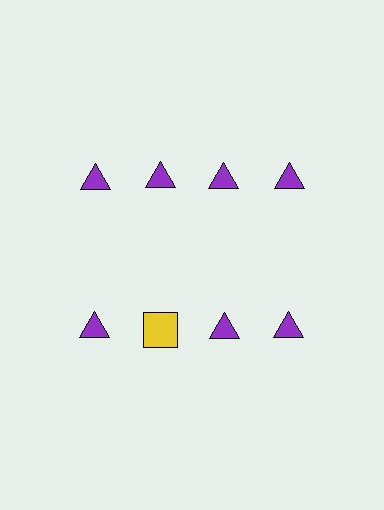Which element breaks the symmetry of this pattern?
The yellow square in the second row, second from left column breaks the symmetry. All other shapes are purple triangles.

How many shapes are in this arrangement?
There are 8 shapes arranged in a grid pattern.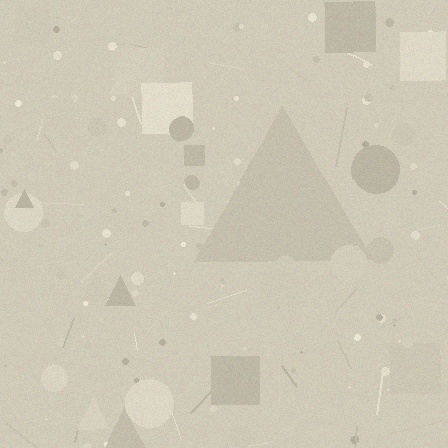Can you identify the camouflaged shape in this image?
The camouflaged shape is a triangle.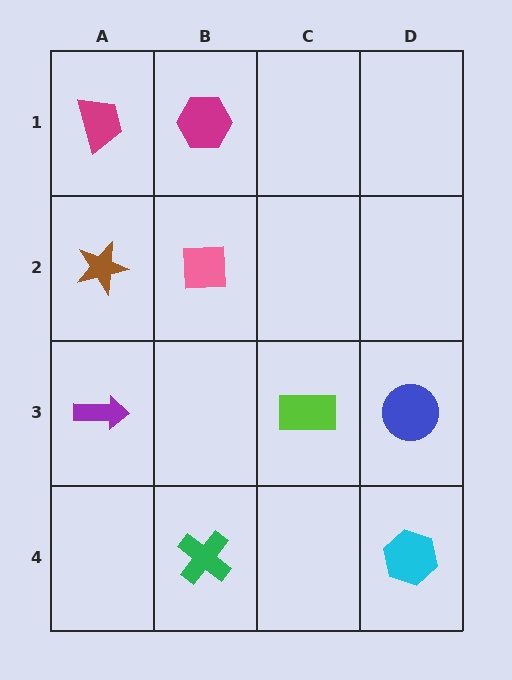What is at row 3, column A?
A purple arrow.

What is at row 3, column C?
A lime rectangle.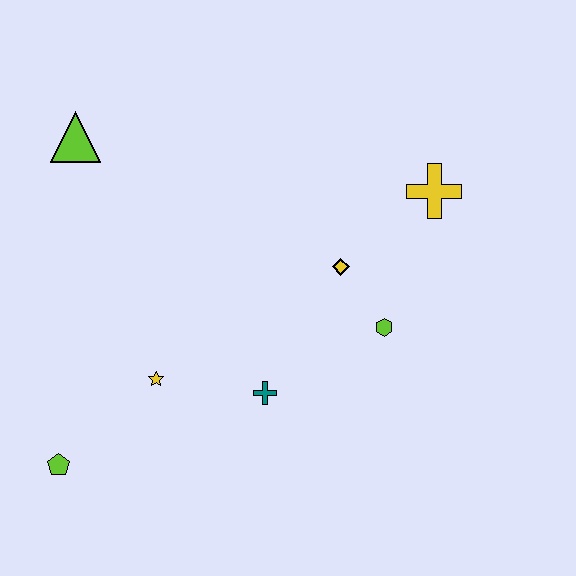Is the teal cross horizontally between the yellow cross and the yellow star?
Yes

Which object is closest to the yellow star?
The teal cross is closest to the yellow star.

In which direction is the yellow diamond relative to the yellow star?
The yellow diamond is to the right of the yellow star.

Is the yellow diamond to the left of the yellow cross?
Yes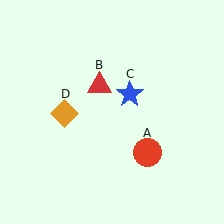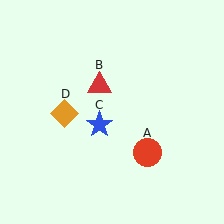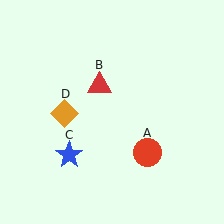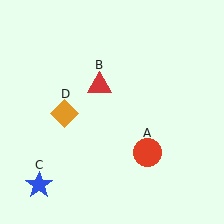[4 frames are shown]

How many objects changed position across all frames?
1 object changed position: blue star (object C).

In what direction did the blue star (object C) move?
The blue star (object C) moved down and to the left.